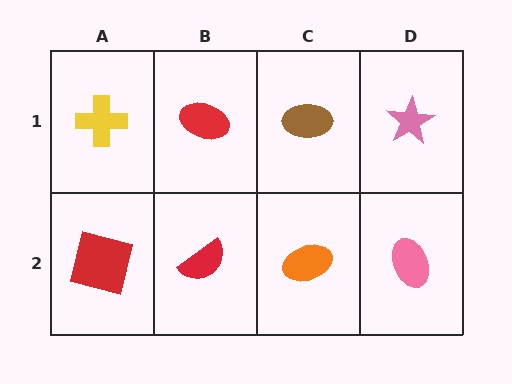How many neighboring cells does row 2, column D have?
2.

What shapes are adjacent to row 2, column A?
A yellow cross (row 1, column A), a red semicircle (row 2, column B).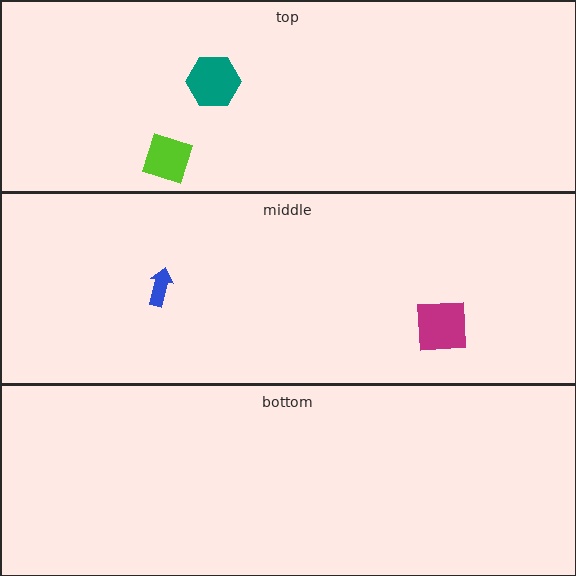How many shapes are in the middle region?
2.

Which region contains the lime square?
The top region.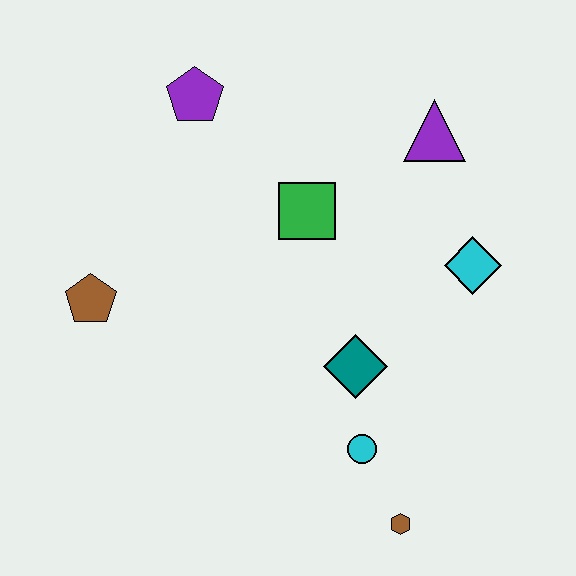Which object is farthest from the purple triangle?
The brown hexagon is farthest from the purple triangle.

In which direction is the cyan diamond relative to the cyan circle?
The cyan diamond is above the cyan circle.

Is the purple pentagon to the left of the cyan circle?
Yes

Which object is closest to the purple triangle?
The cyan diamond is closest to the purple triangle.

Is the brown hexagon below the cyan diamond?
Yes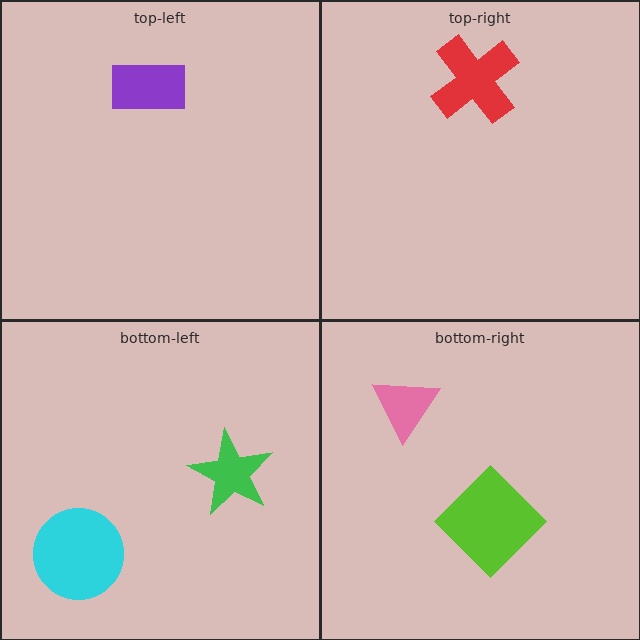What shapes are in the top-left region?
The purple rectangle.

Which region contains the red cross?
The top-right region.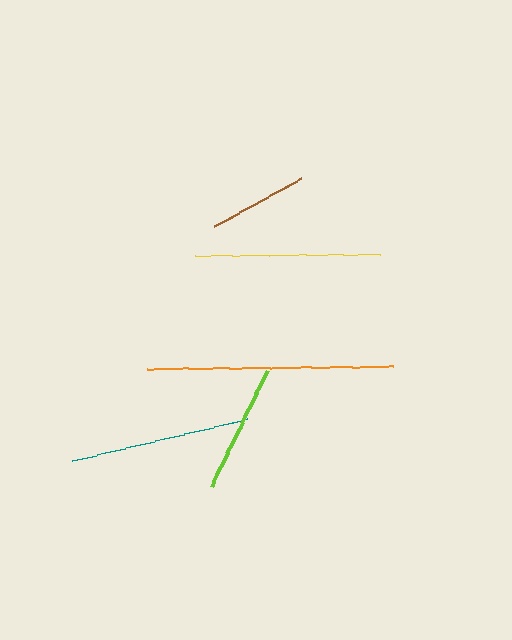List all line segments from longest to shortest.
From longest to shortest: orange, yellow, teal, lime, brown.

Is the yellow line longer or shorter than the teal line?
The yellow line is longer than the teal line.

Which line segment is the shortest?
The brown line is the shortest at approximately 100 pixels.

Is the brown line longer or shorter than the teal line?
The teal line is longer than the brown line.